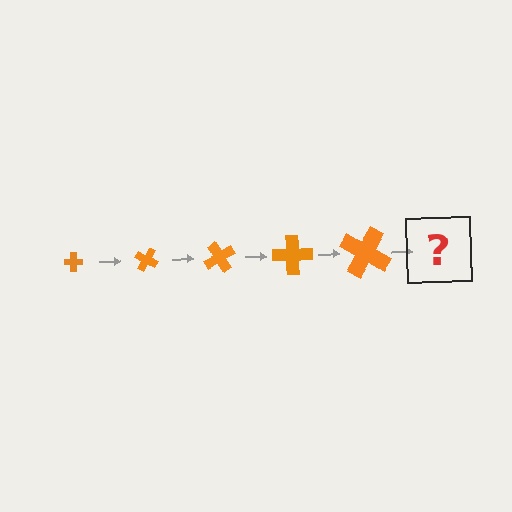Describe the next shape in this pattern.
It should be a cross, larger than the previous one and rotated 150 degrees from the start.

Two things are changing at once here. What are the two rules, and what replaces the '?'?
The two rules are that the cross grows larger each step and it rotates 30 degrees each step. The '?' should be a cross, larger than the previous one and rotated 150 degrees from the start.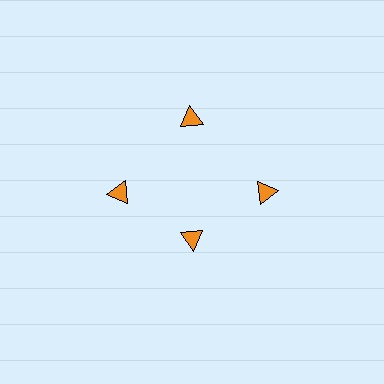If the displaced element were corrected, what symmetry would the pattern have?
It would have 4-fold rotational symmetry — the pattern would map onto itself every 90 degrees.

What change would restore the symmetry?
The symmetry would be restored by moving it outward, back onto the ring so that all 4 triangles sit at equal angles and equal distance from the center.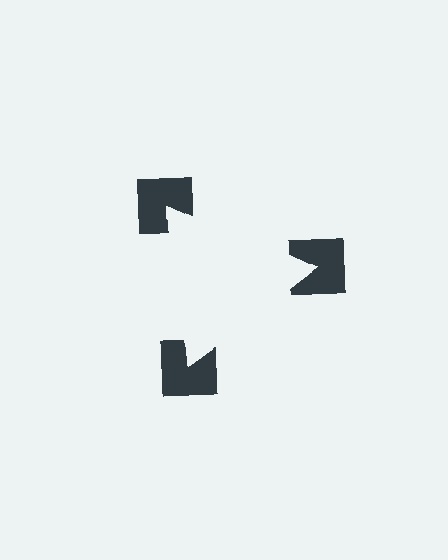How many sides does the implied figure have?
3 sides.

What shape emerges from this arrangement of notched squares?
An illusory triangle — its edges are inferred from the aligned wedge cuts in the notched squares, not physically drawn.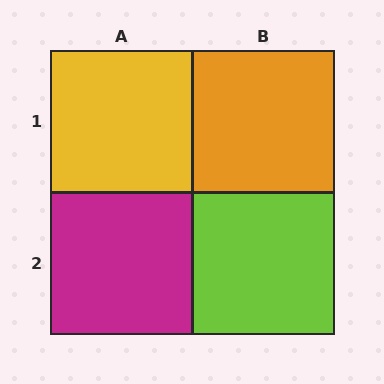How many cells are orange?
1 cell is orange.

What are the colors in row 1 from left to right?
Yellow, orange.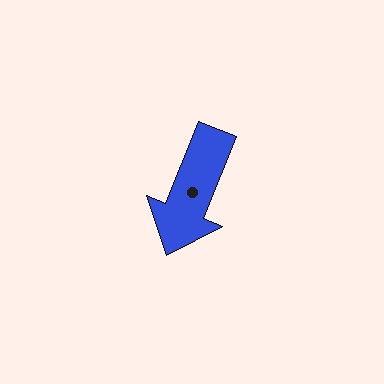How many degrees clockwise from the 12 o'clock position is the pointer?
Approximately 202 degrees.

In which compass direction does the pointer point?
South.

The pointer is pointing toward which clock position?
Roughly 7 o'clock.